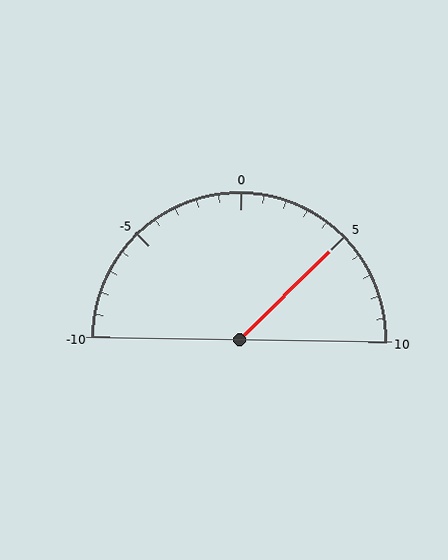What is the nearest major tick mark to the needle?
The nearest major tick mark is 5.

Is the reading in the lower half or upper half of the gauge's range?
The reading is in the upper half of the range (-10 to 10).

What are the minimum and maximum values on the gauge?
The gauge ranges from -10 to 10.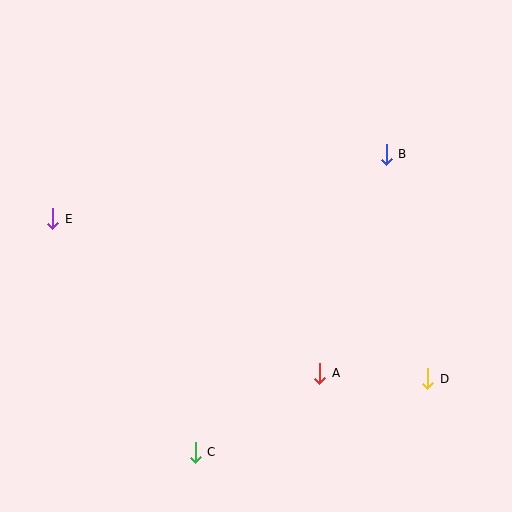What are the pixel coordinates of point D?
Point D is at (428, 379).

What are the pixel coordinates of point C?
Point C is at (195, 452).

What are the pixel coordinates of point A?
Point A is at (320, 373).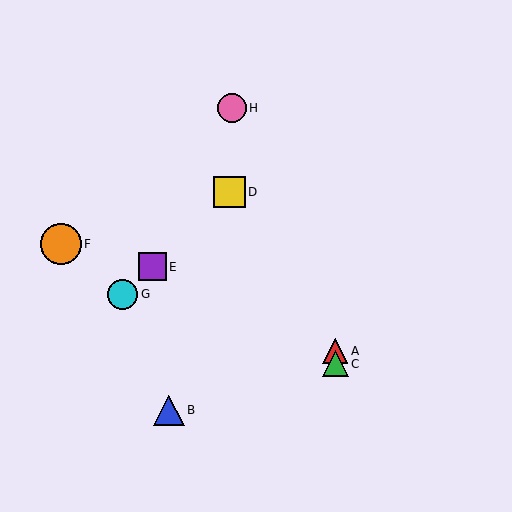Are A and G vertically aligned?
No, A is at x≈335 and G is at x≈123.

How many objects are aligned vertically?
2 objects (A, C) are aligned vertically.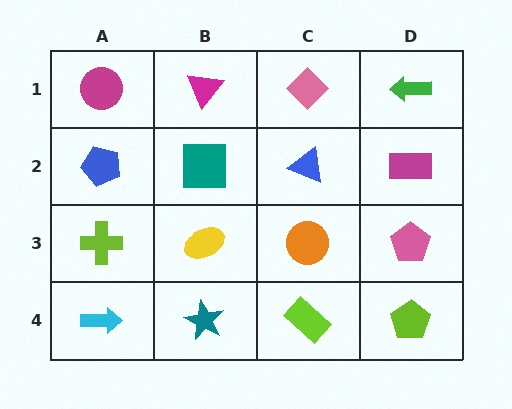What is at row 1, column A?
A magenta circle.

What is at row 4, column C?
A lime rectangle.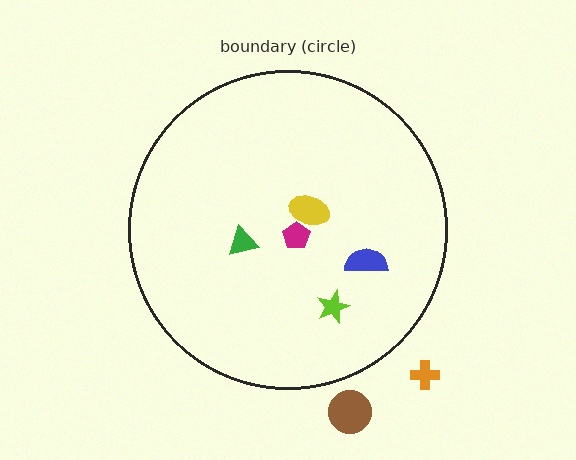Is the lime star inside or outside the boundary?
Inside.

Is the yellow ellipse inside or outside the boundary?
Inside.